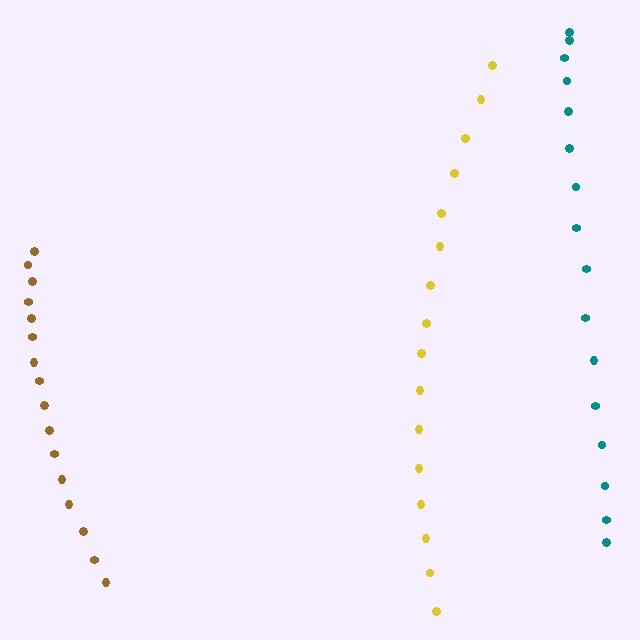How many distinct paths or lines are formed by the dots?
There are 3 distinct paths.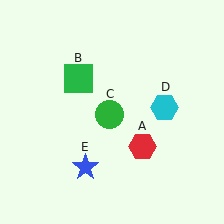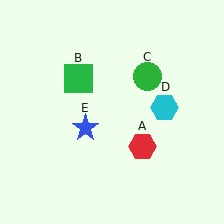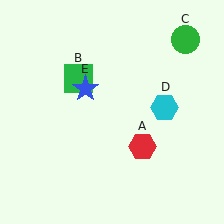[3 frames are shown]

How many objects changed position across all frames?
2 objects changed position: green circle (object C), blue star (object E).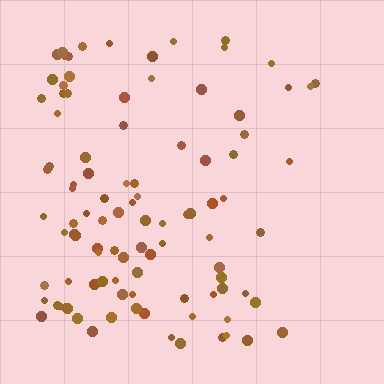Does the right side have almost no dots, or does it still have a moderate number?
Still a moderate number, just noticeably fewer than the left.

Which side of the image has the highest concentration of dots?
The left.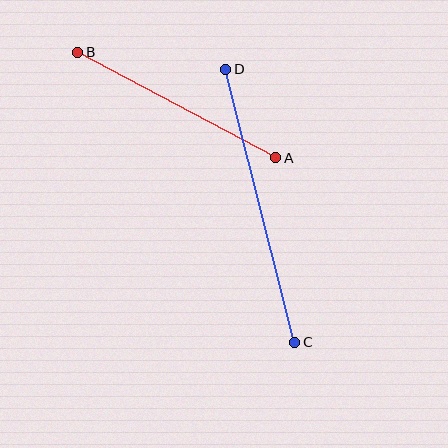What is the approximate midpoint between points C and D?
The midpoint is at approximately (260, 206) pixels.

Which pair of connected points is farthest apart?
Points C and D are farthest apart.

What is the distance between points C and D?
The distance is approximately 282 pixels.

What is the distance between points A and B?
The distance is approximately 224 pixels.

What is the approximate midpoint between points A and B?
The midpoint is at approximately (177, 105) pixels.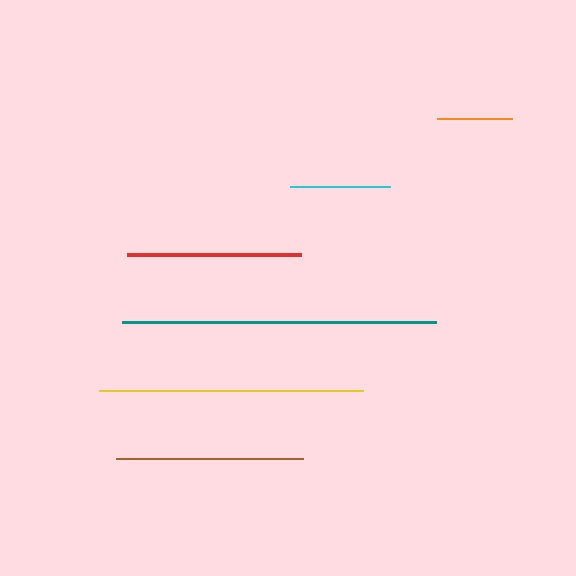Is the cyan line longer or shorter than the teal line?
The teal line is longer than the cyan line.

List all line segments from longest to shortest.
From longest to shortest: teal, yellow, brown, red, cyan, orange.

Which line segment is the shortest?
The orange line is the shortest at approximately 75 pixels.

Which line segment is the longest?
The teal line is the longest at approximately 314 pixels.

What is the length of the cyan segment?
The cyan segment is approximately 99 pixels long.